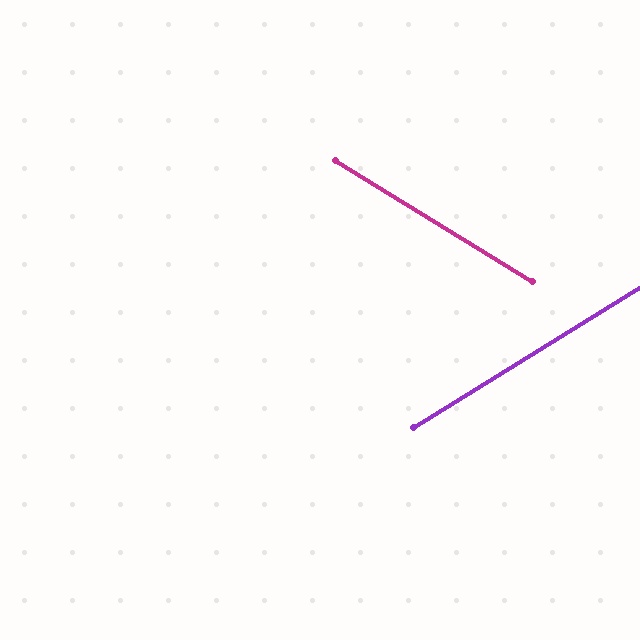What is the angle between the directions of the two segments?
Approximately 63 degrees.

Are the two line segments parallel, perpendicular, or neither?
Neither parallel nor perpendicular — they differ by about 63°.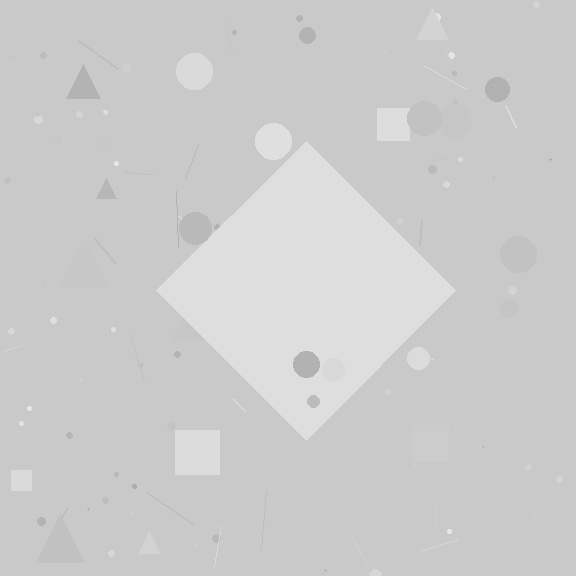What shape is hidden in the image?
A diamond is hidden in the image.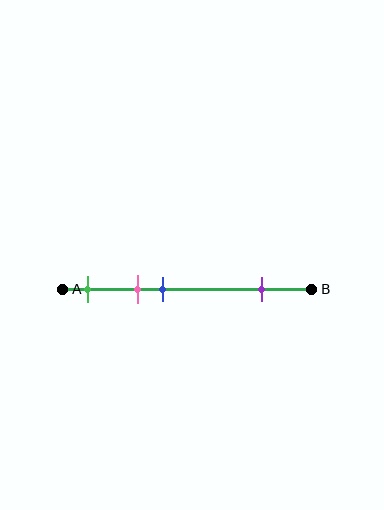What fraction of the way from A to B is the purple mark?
The purple mark is approximately 80% (0.8) of the way from A to B.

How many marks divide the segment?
There are 4 marks dividing the segment.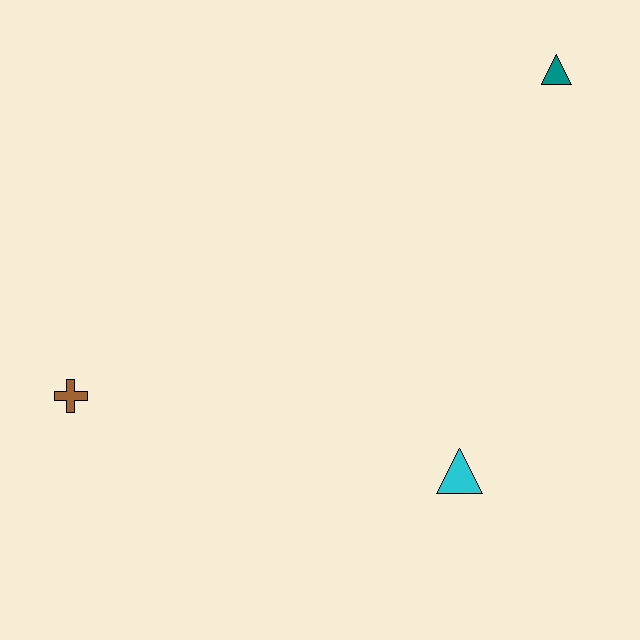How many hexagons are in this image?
There are no hexagons.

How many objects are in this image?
There are 3 objects.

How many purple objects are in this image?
There are no purple objects.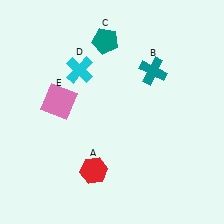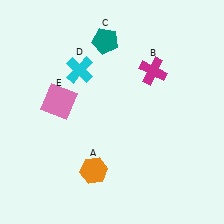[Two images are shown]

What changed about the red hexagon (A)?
In Image 1, A is red. In Image 2, it changed to orange.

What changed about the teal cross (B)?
In Image 1, B is teal. In Image 2, it changed to magenta.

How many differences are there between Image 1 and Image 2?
There are 2 differences between the two images.